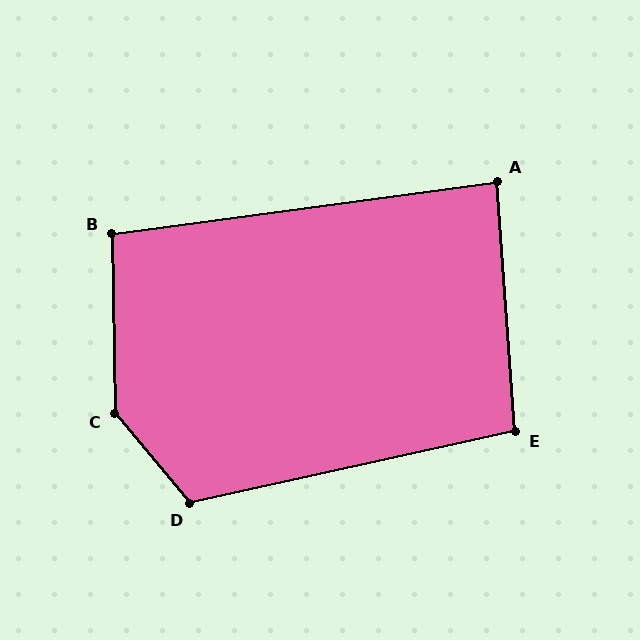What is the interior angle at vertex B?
Approximately 97 degrees (obtuse).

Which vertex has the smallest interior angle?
A, at approximately 86 degrees.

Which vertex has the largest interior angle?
C, at approximately 141 degrees.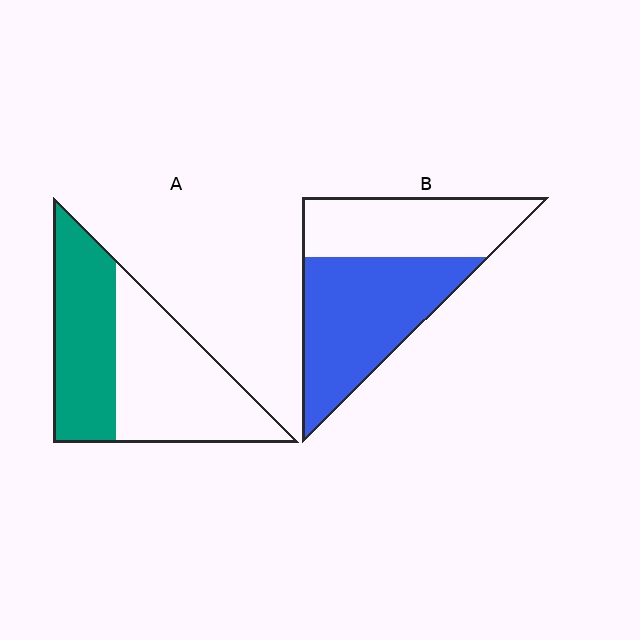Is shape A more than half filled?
No.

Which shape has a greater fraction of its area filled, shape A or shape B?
Shape B.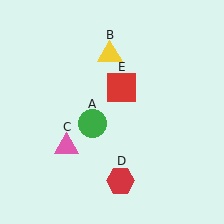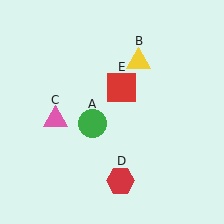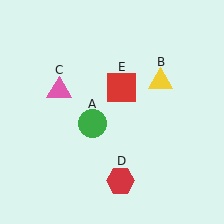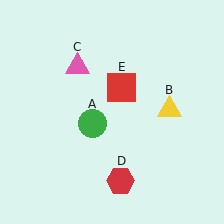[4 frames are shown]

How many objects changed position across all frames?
2 objects changed position: yellow triangle (object B), pink triangle (object C).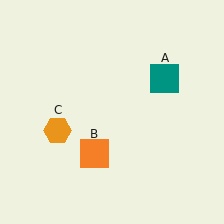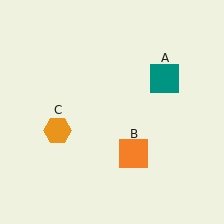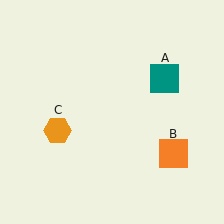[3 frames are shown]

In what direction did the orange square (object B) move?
The orange square (object B) moved right.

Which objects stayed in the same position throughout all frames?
Teal square (object A) and orange hexagon (object C) remained stationary.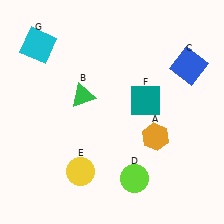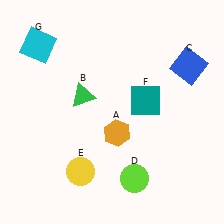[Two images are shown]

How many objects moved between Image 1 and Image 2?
1 object moved between the two images.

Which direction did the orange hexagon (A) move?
The orange hexagon (A) moved left.